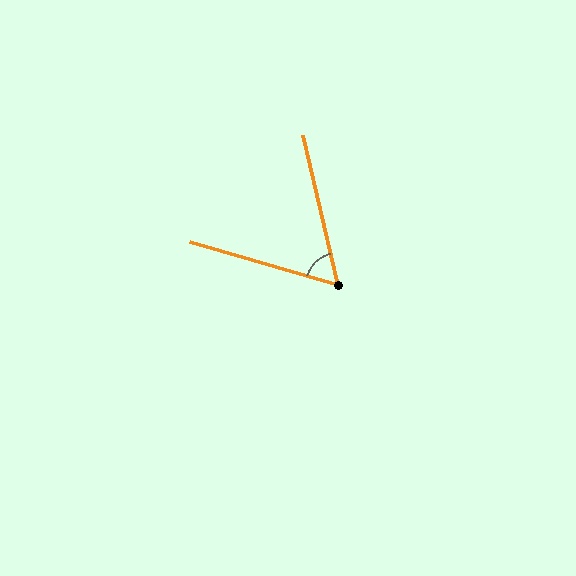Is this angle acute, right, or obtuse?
It is acute.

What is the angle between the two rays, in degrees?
Approximately 61 degrees.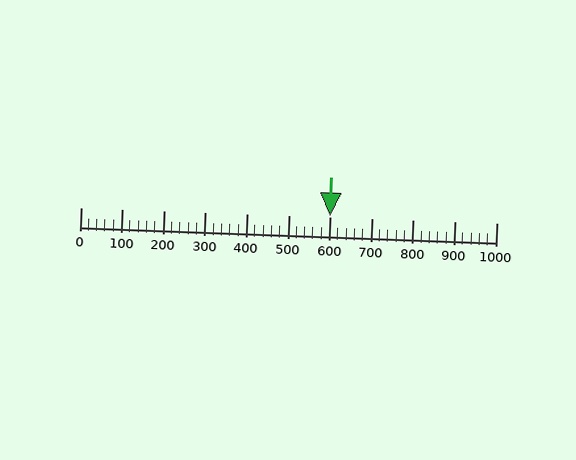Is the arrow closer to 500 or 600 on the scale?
The arrow is closer to 600.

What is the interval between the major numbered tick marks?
The major tick marks are spaced 100 units apart.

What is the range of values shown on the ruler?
The ruler shows values from 0 to 1000.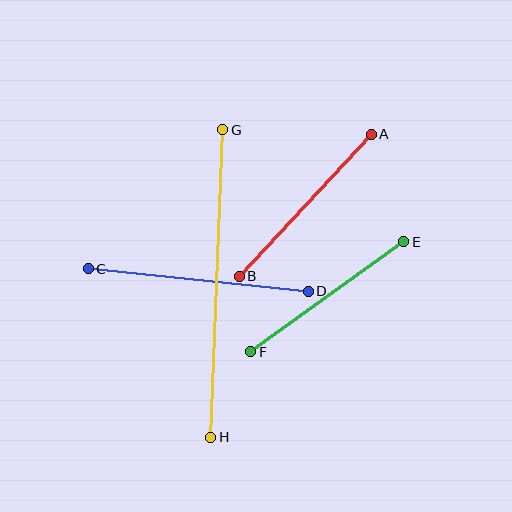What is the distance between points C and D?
The distance is approximately 221 pixels.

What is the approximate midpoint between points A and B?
The midpoint is at approximately (305, 205) pixels.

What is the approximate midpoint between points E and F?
The midpoint is at approximately (327, 297) pixels.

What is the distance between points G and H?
The distance is approximately 308 pixels.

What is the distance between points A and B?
The distance is approximately 194 pixels.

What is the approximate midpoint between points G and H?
The midpoint is at approximately (217, 283) pixels.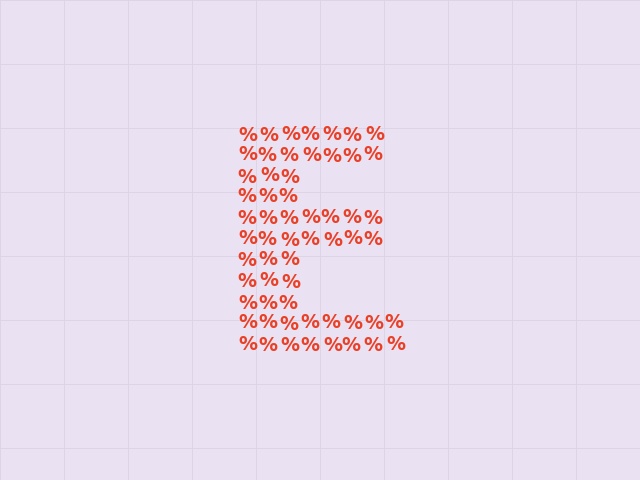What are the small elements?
The small elements are percent signs.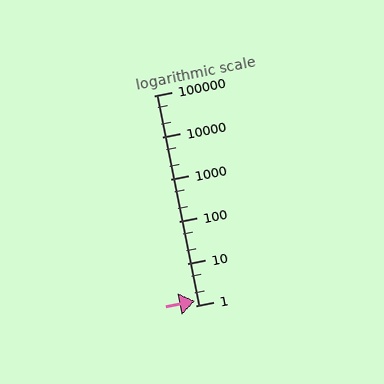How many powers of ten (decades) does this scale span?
The scale spans 5 decades, from 1 to 100000.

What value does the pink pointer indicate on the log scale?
The pointer indicates approximately 1.3.